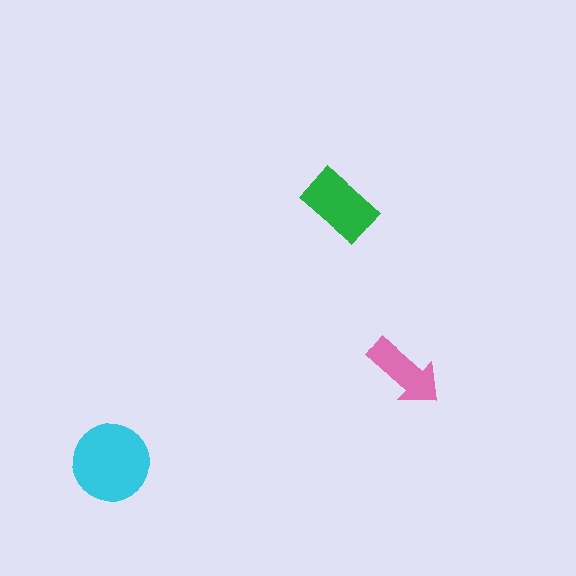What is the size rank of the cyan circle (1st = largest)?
1st.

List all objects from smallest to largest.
The pink arrow, the green rectangle, the cyan circle.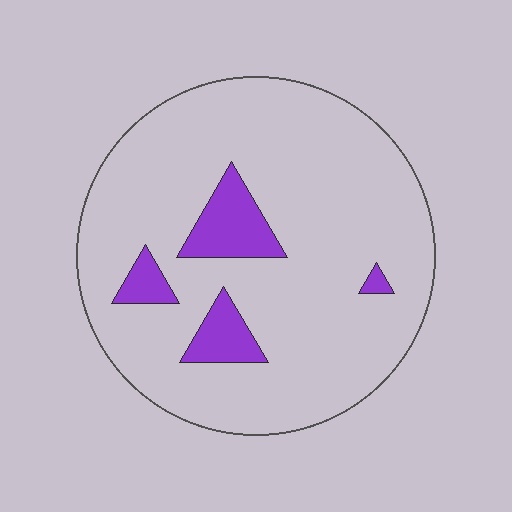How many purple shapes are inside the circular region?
4.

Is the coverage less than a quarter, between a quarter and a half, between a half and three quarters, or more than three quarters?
Less than a quarter.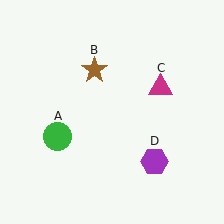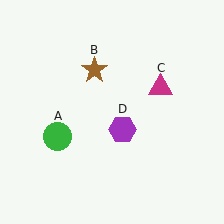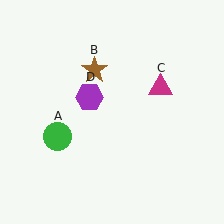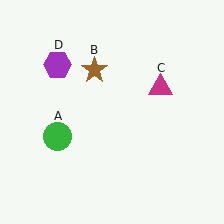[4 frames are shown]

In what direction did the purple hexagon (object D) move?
The purple hexagon (object D) moved up and to the left.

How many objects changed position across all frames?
1 object changed position: purple hexagon (object D).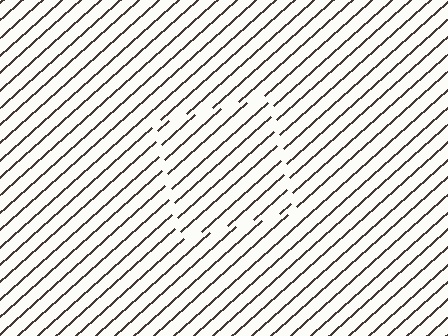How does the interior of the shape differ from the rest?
The interior of the shape contains the same grating, shifted by half a period — the contour is defined by the phase discontinuity where line-ends from the inner and outer gratings abut.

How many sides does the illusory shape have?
4 sides — the line-ends trace a square.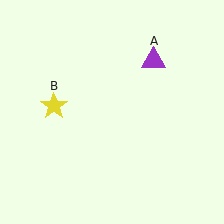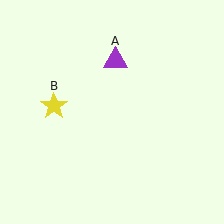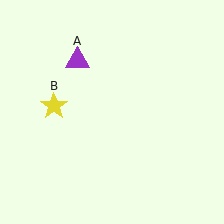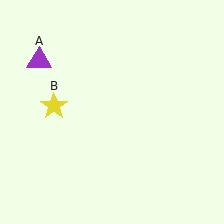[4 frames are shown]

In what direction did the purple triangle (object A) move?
The purple triangle (object A) moved left.